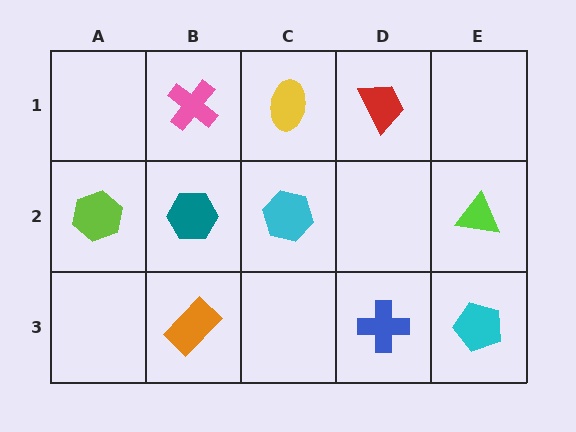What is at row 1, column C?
A yellow ellipse.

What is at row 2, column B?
A teal hexagon.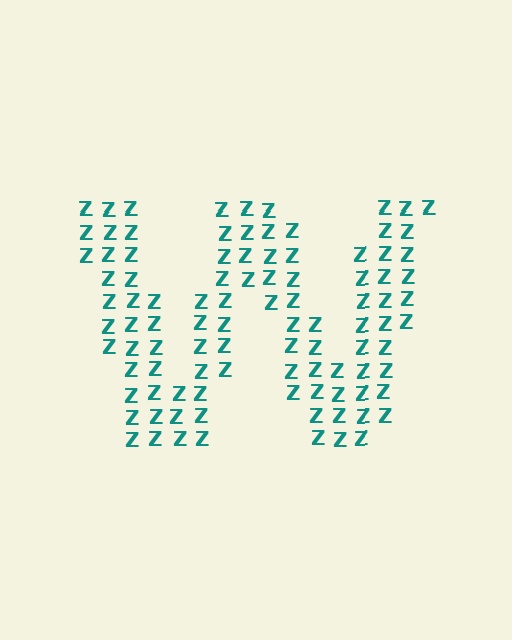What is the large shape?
The large shape is the letter W.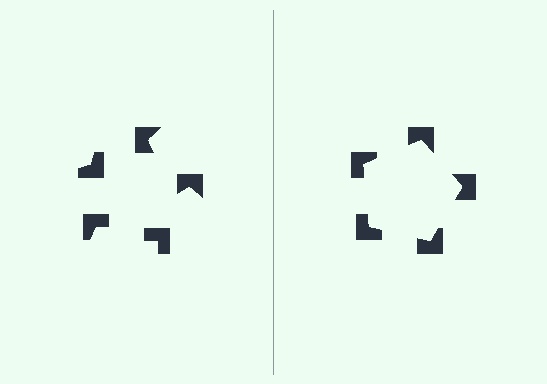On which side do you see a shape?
An illusory pentagon appears on the right side. On the left side the wedge cuts are rotated, so no coherent shape forms.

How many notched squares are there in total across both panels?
10 — 5 on each side.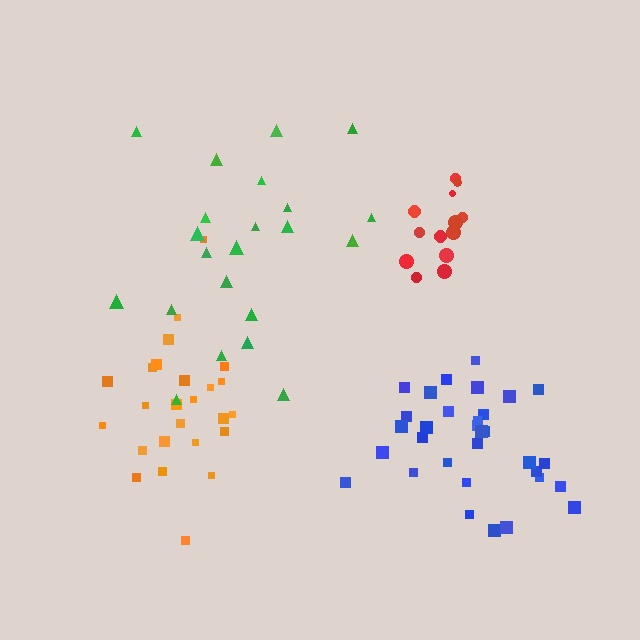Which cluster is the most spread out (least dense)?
Green.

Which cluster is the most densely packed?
Red.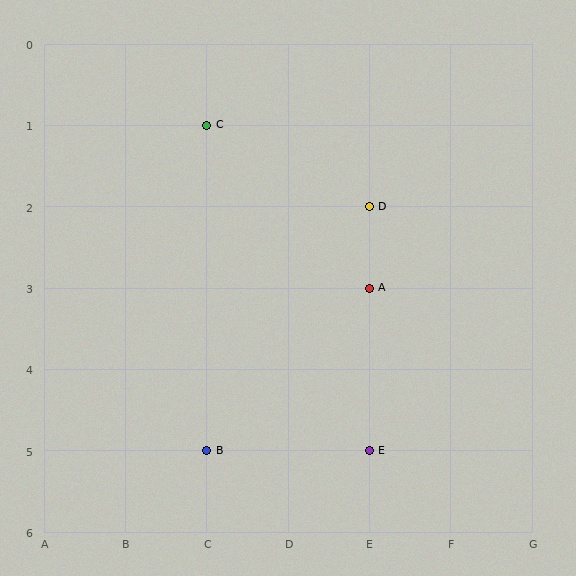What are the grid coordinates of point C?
Point C is at grid coordinates (C, 1).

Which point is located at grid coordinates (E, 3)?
Point A is at (E, 3).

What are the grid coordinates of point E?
Point E is at grid coordinates (E, 5).